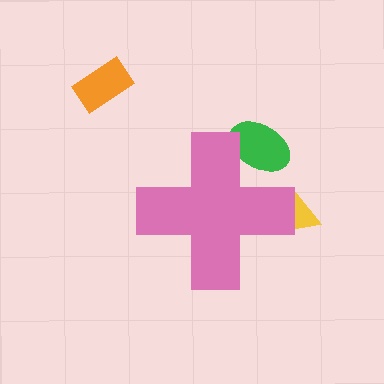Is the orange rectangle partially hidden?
No, the orange rectangle is fully visible.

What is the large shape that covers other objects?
A pink cross.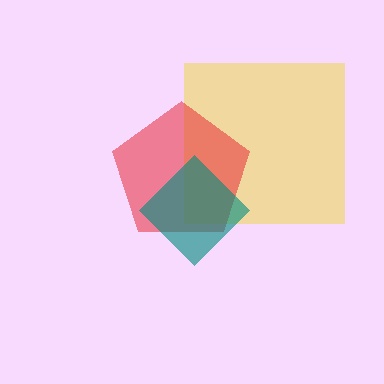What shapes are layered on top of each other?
The layered shapes are: a yellow square, a red pentagon, a teal diamond.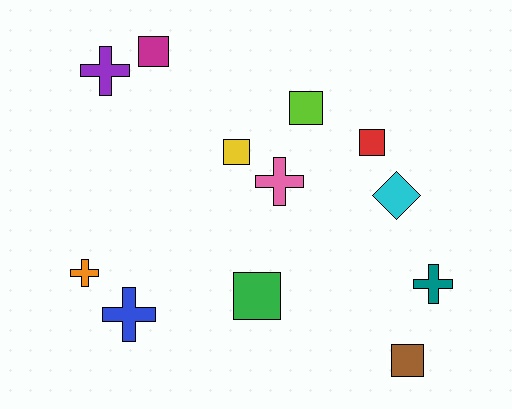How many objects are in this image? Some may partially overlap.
There are 12 objects.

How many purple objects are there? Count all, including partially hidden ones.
There is 1 purple object.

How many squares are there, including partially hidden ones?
There are 6 squares.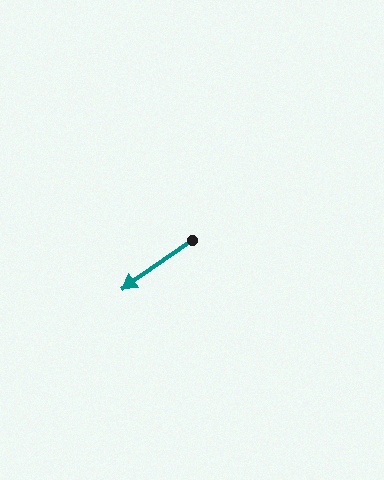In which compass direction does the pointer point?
Southwest.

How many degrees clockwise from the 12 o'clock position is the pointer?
Approximately 235 degrees.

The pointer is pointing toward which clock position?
Roughly 8 o'clock.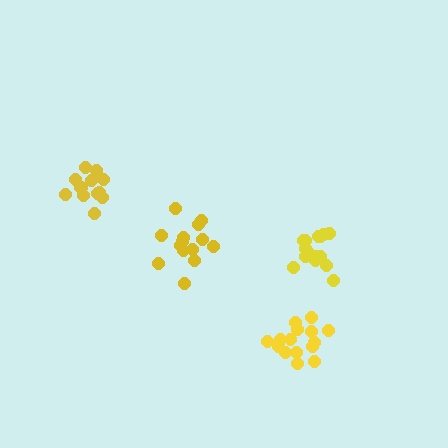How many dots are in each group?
Group 1: 14 dots, Group 2: 13 dots, Group 3: 15 dots, Group 4: 15 dots (57 total).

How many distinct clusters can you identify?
There are 4 distinct clusters.